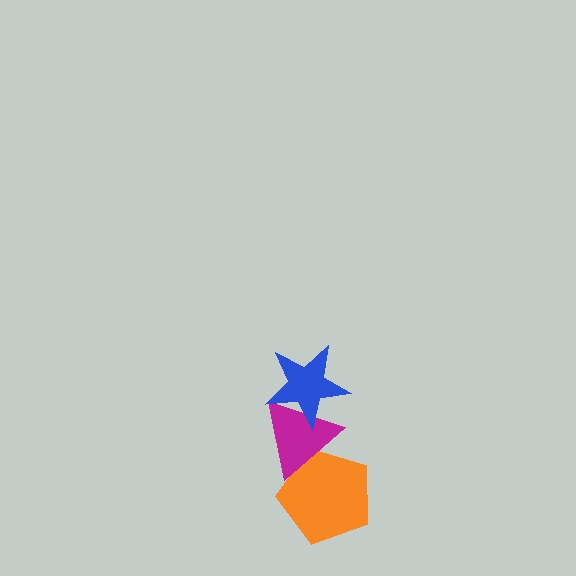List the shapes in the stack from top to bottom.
From top to bottom: the blue star, the magenta triangle, the orange pentagon.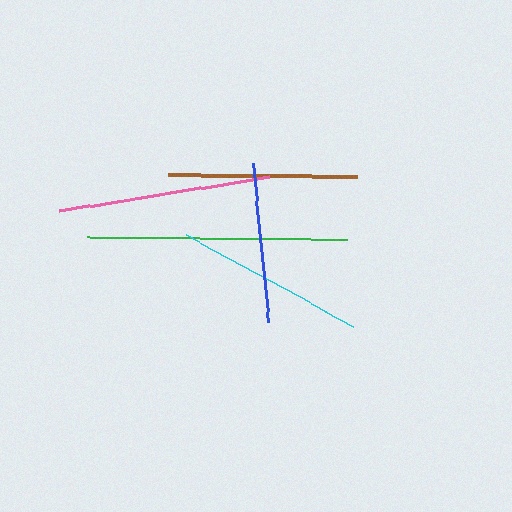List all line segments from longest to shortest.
From longest to shortest: green, pink, cyan, brown, blue.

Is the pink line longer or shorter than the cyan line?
The pink line is longer than the cyan line.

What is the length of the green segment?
The green segment is approximately 260 pixels long.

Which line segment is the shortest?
The blue line is the shortest at approximately 159 pixels.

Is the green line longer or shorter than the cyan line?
The green line is longer than the cyan line.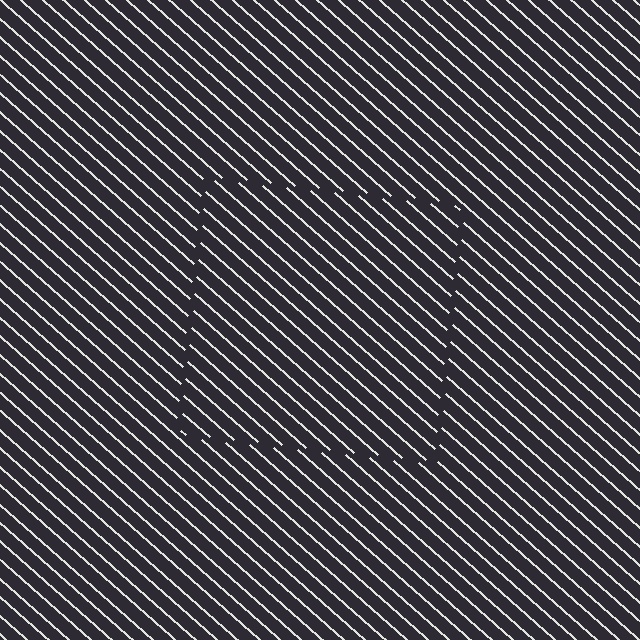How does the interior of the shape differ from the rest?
The interior of the shape contains the same grating, shifted by half a period — the contour is defined by the phase discontinuity where line-ends from the inner and outer gratings abut.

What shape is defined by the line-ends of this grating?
An illusory square. The interior of the shape contains the same grating, shifted by half a period — the contour is defined by the phase discontinuity where line-ends from the inner and outer gratings abut.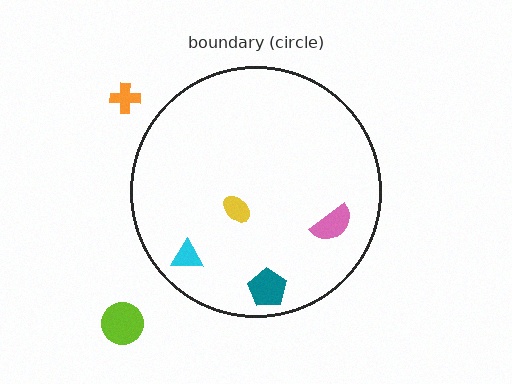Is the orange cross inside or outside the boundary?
Outside.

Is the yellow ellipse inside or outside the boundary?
Inside.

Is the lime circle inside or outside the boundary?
Outside.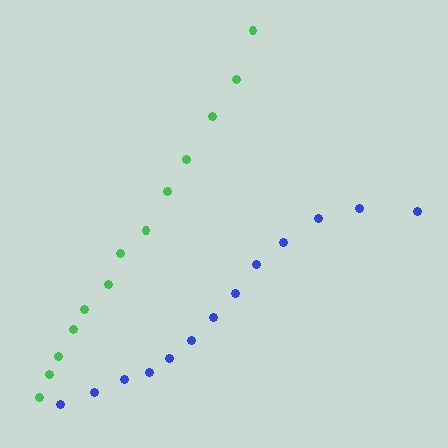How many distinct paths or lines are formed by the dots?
There are 2 distinct paths.